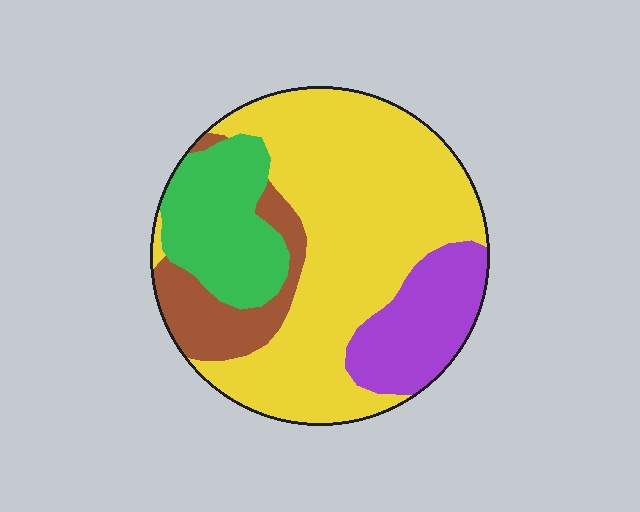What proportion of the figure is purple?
Purple covers 15% of the figure.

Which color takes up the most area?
Yellow, at roughly 55%.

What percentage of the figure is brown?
Brown takes up about one eighth (1/8) of the figure.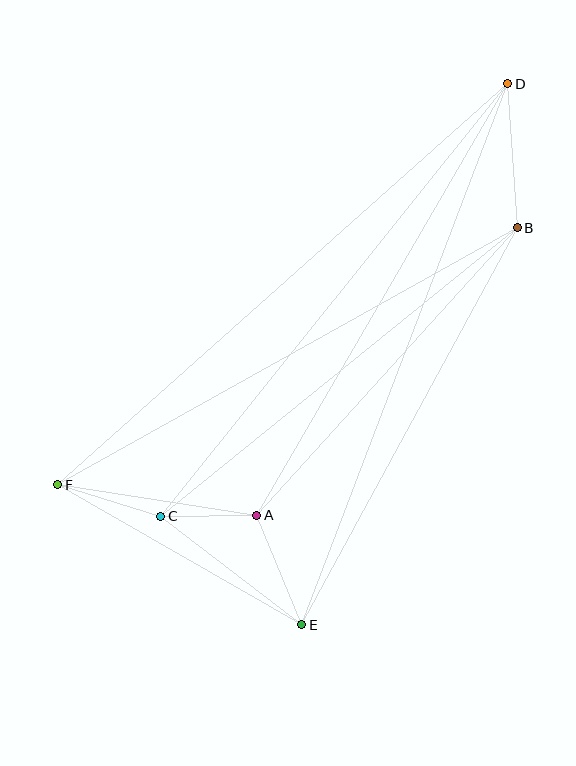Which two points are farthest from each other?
Points D and F are farthest from each other.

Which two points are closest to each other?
Points A and C are closest to each other.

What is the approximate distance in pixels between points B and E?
The distance between B and E is approximately 452 pixels.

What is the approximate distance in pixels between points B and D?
The distance between B and D is approximately 144 pixels.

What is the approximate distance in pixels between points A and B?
The distance between A and B is approximately 388 pixels.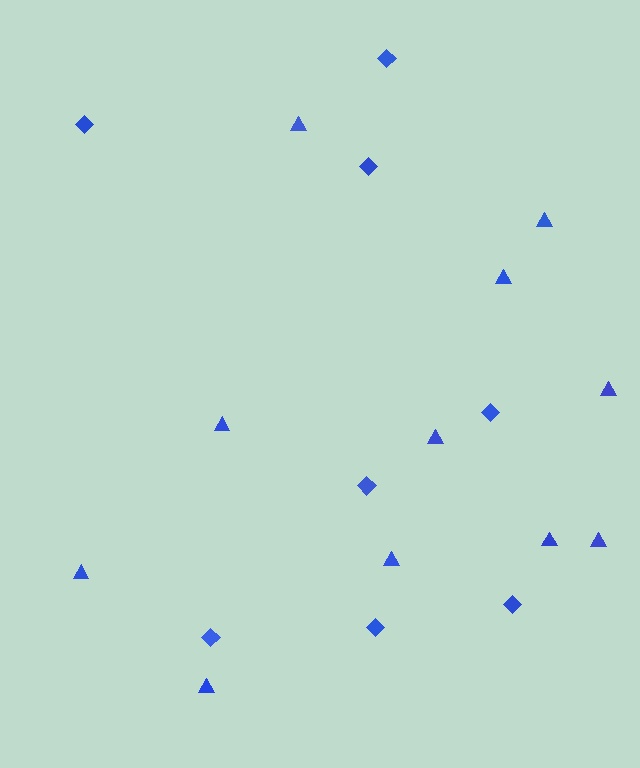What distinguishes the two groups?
There are 2 groups: one group of triangles (11) and one group of diamonds (8).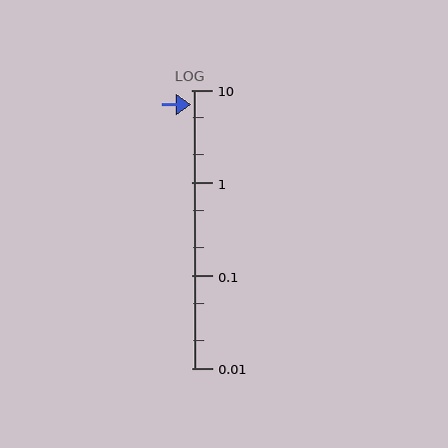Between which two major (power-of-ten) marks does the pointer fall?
The pointer is between 1 and 10.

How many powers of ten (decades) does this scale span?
The scale spans 3 decades, from 0.01 to 10.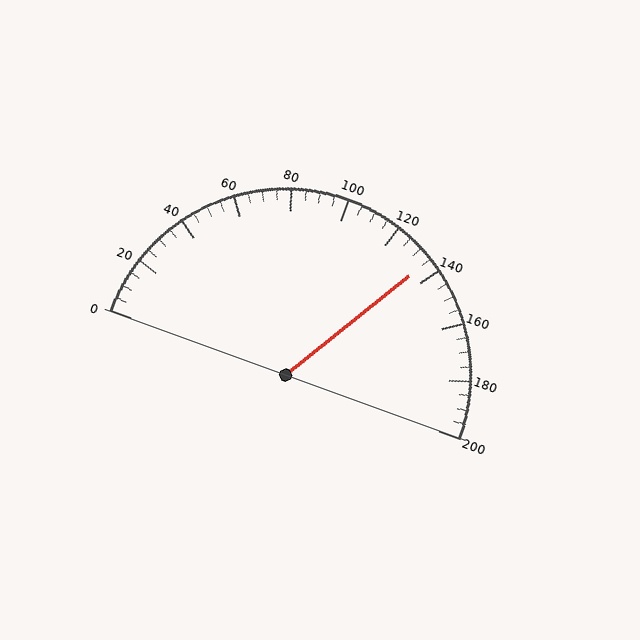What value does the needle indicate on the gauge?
The needle indicates approximately 135.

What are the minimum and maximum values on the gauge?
The gauge ranges from 0 to 200.